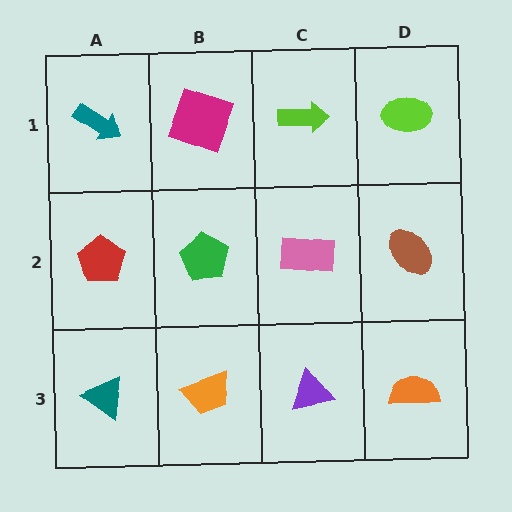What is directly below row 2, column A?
A teal triangle.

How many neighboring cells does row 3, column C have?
3.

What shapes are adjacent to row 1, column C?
A pink rectangle (row 2, column C), a magenta square (row 1, column B), a lime ellipse (row 1, column D).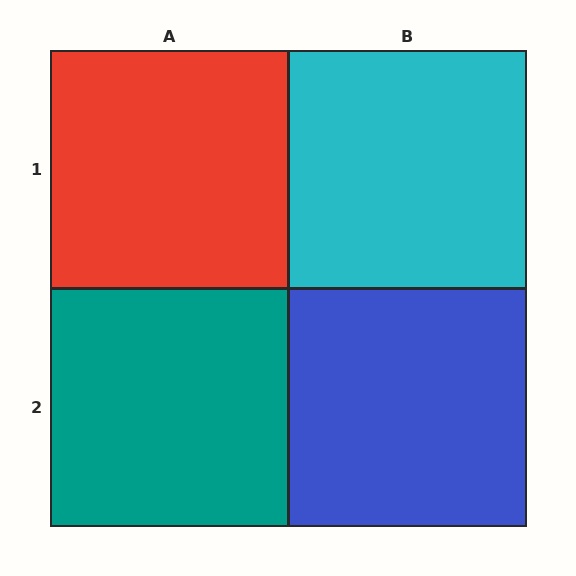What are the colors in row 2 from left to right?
Teal, blue.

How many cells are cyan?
1 cell is cyan.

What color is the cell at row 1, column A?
Red.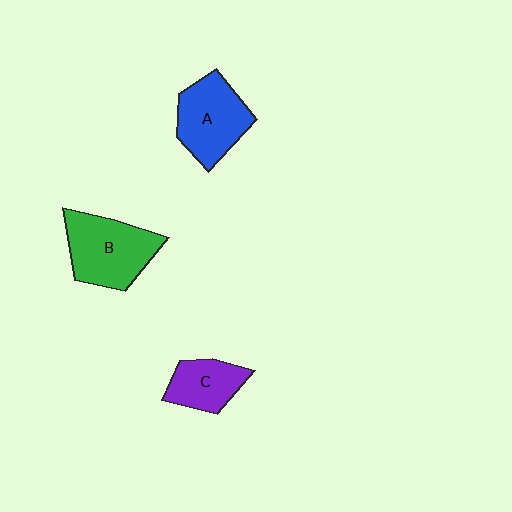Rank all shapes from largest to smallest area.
From largest to smallest: B (green), A (blue), C (purple).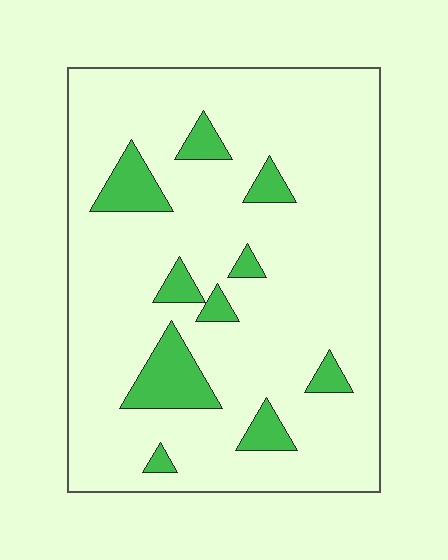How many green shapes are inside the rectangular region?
10.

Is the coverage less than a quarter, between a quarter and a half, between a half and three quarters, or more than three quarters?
Less than a quarter.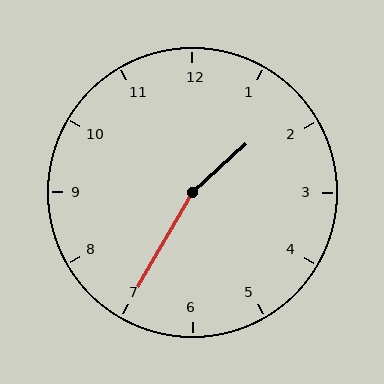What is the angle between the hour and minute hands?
Approximately 162 degrees.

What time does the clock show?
1:35.